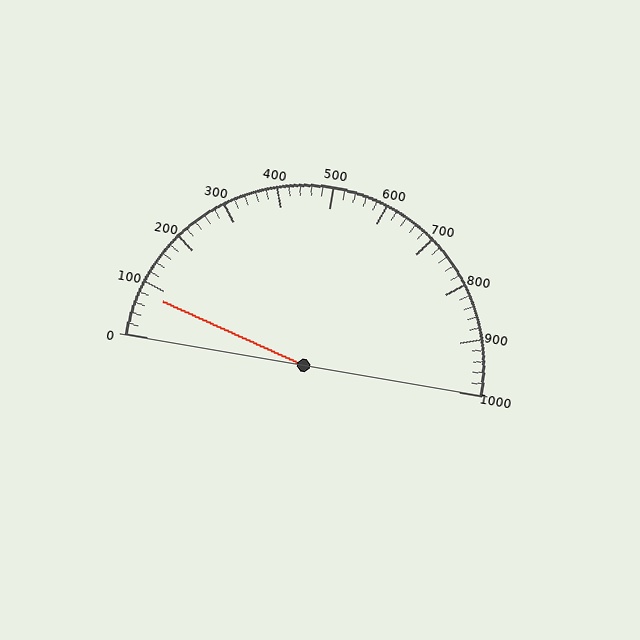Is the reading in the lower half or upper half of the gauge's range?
The reading is in the lower half of the range (0 to 1000).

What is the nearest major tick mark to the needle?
The nearest major tick mark is 100.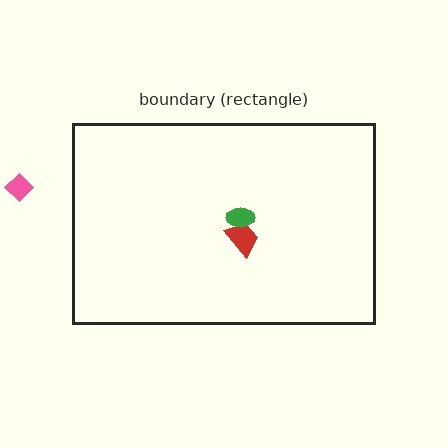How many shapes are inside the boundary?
2 inside, 1 outside.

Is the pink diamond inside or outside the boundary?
Outside.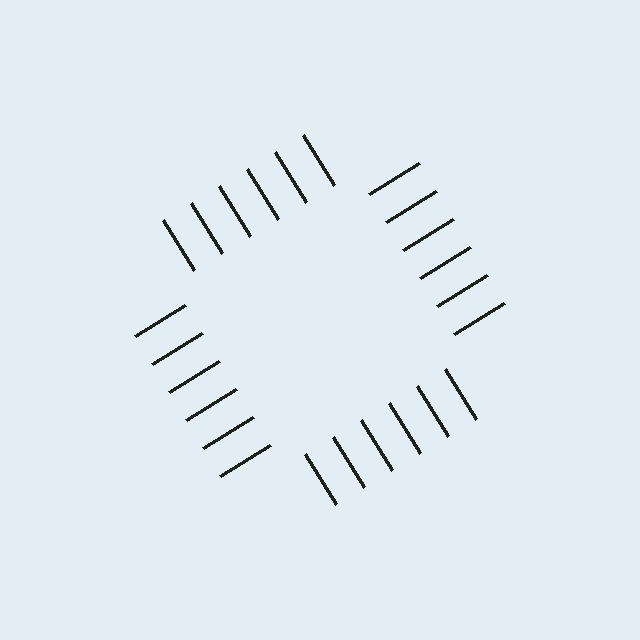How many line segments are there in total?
24 — 6 along each of the 4 edges.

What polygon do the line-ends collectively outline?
An illusory square — the line segments terminate on its edges but no continuous stroke is drawn.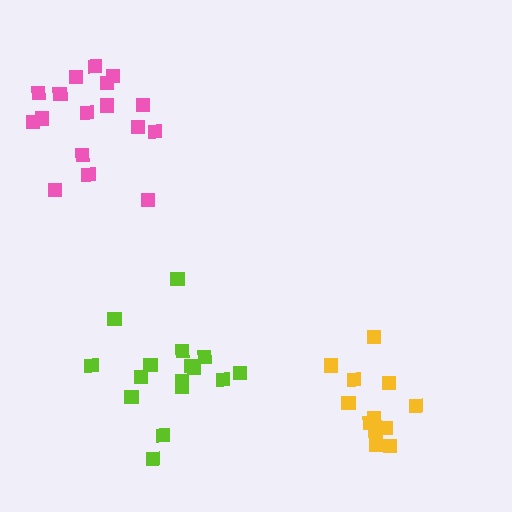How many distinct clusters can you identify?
There are 3 distinct clusters.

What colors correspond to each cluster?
The clusters are colored: yellow, pink, lime.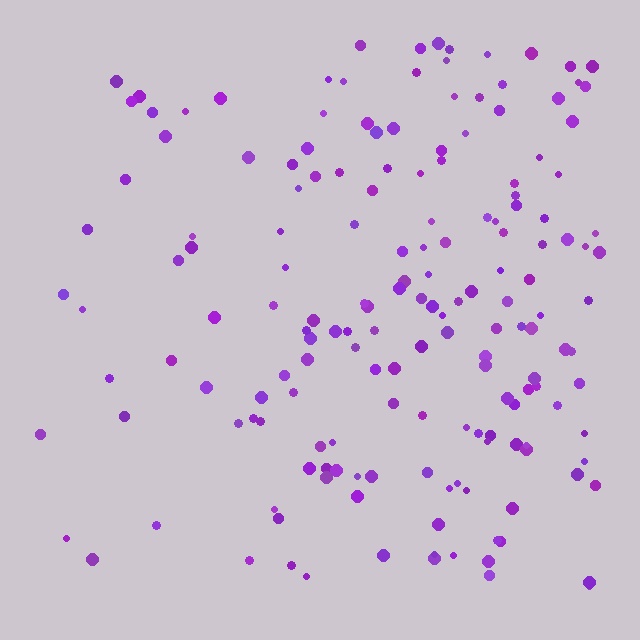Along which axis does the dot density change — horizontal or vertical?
Horizontal.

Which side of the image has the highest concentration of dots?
The right.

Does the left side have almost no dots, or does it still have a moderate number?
Still a moderate number, just noticeably fewer than the right.